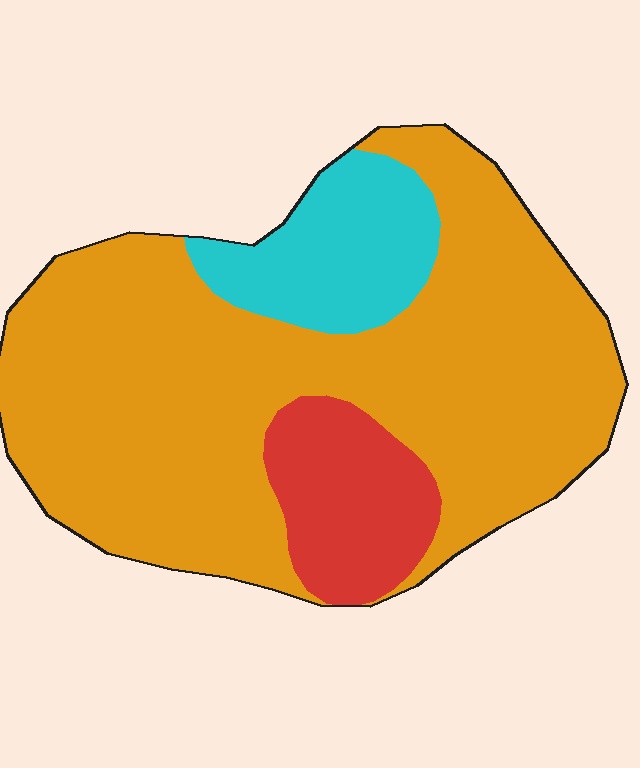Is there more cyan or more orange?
Orange.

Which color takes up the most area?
Orange, at roughly 75%.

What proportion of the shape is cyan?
Cyan covers about 15% of the shape.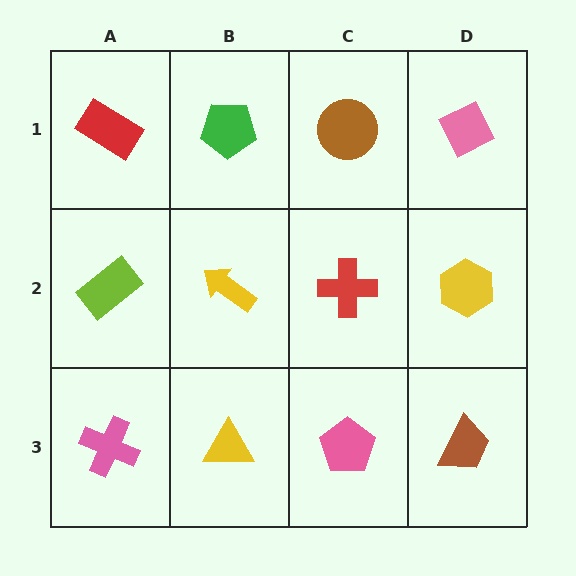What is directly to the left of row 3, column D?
A pink pentagon.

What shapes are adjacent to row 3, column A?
A lime rectangle (row 2, column A), a yellow triangle (row 3, column B).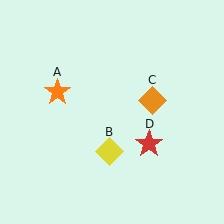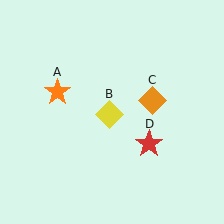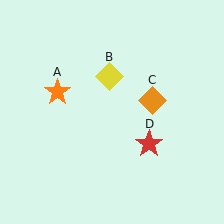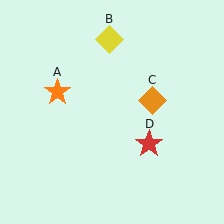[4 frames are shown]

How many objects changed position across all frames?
1 object changed position: yellow diamond (object B).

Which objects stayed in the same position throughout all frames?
Orange star (object A) and orange diamond (object C) and red star (object D) remained stationary.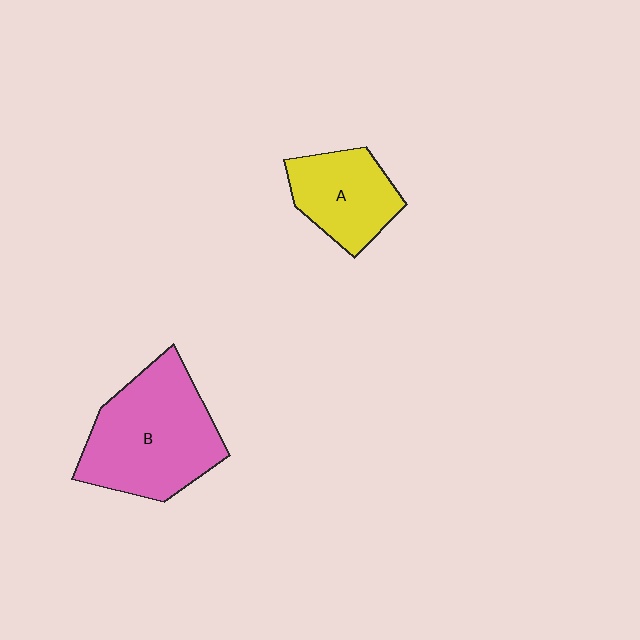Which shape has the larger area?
Shape B (pink).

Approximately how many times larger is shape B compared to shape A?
Approximately 1.7 times.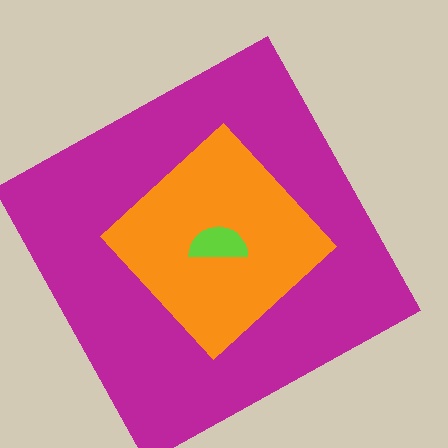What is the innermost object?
The lime semicircle.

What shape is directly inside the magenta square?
The orange diamond.